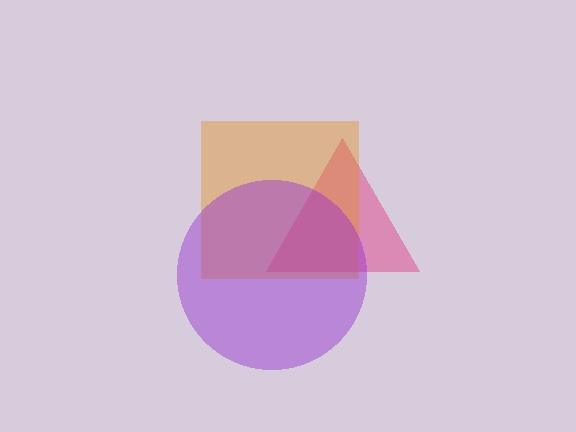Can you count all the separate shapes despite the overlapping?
Yes, there are 3 separate shapes.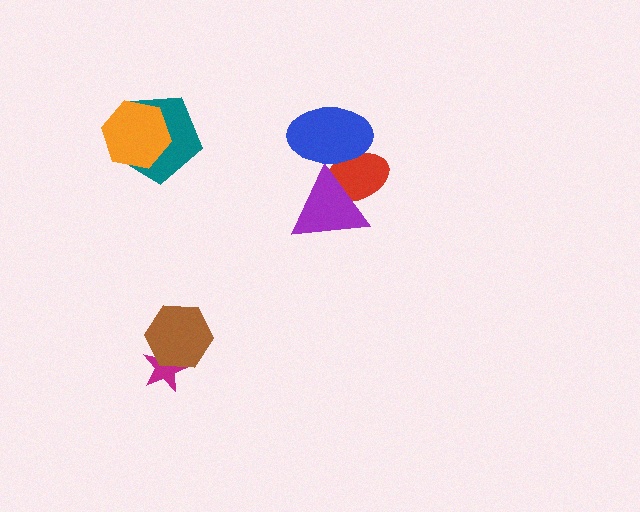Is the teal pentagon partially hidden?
Yes, it is partially covered by another shape.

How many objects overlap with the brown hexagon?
1 object overlaps with the brown hexagon.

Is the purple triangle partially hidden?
Yes, it is partially covered by another shape.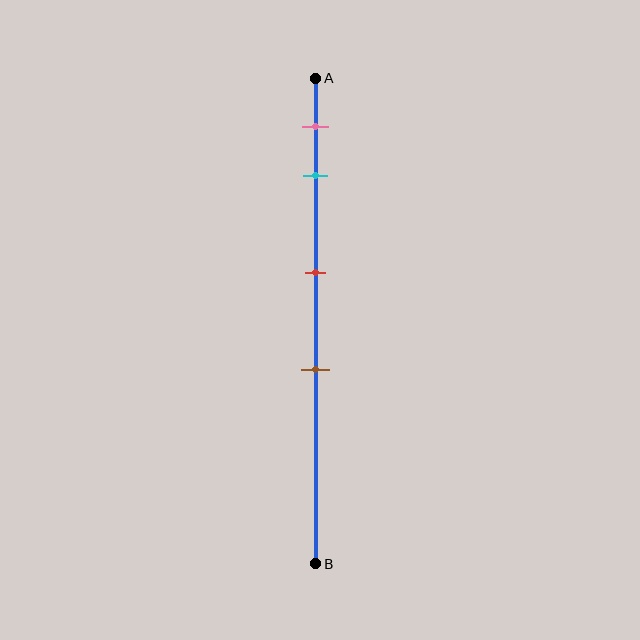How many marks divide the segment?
There are 4 marks dividing the segment.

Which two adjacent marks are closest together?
The pink and cyan marks are the closest adjacent pair.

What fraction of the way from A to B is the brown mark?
The brown mark is approximately 60% (0.6) of the way from A to B.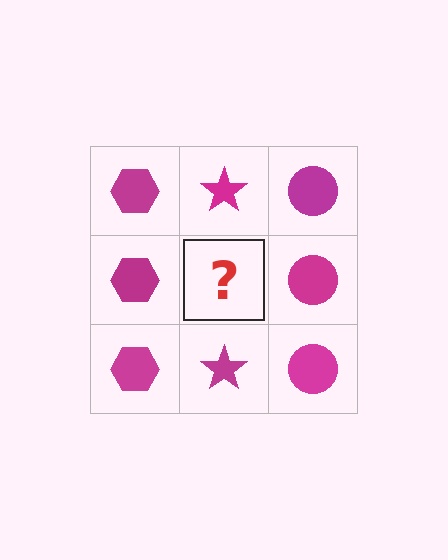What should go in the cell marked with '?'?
The missing cell should contain a magenta star.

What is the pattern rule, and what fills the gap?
The rule is that each column has a consistent shape. The gap should be filled with a magenta star.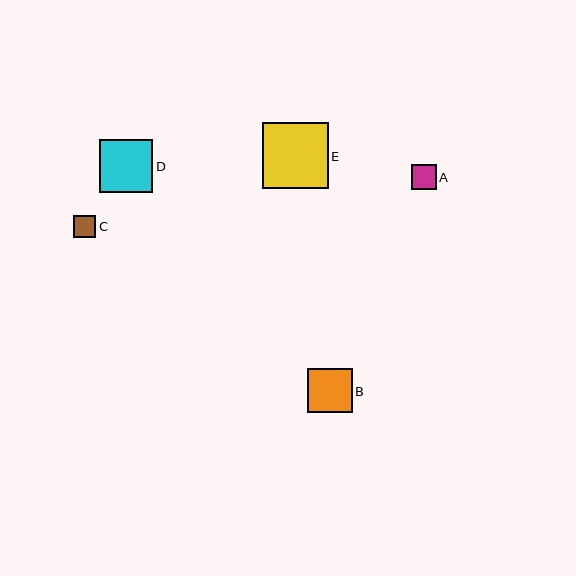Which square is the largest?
Square E is the largest with a size of approximately 65 pixels.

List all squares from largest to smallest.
From largest to smallest: E, D, B, A, C.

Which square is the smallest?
Square C is the smallest with a size of approximately 22 pixels.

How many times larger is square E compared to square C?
Square E is approximately 2.9 times the size of square C.